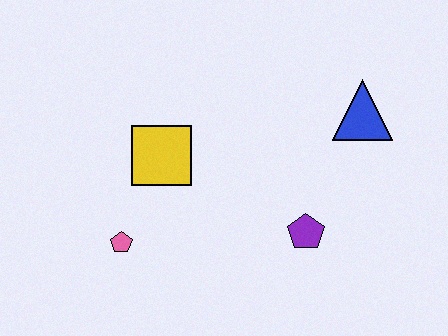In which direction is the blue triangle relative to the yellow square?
The blue triangle is to the right of the yellow square.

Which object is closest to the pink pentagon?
The yellow square is closest to the pink pentagon.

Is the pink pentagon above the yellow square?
No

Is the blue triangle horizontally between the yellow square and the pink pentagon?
No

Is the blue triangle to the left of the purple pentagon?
No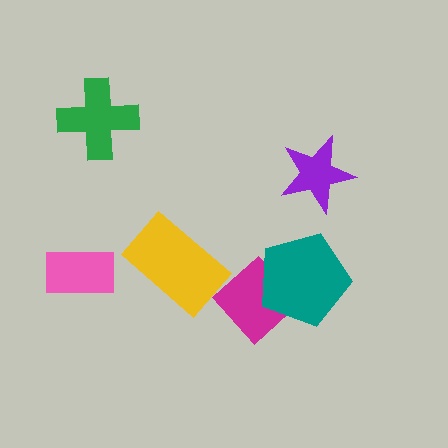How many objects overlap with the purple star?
0 objects overlap with the purple star.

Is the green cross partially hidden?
No, no other shape covers it.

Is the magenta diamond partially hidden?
Yes, it is partially covered by another shape.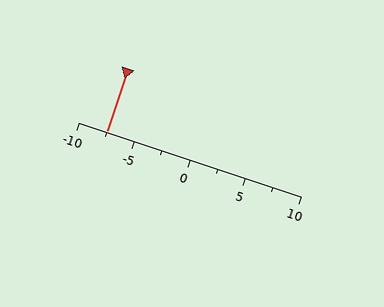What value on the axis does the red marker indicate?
The marker indicates approximately -7.5.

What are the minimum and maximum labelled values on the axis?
The axis runs from -10 to 10.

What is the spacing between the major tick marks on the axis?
The major ticks are spaced 5 apart.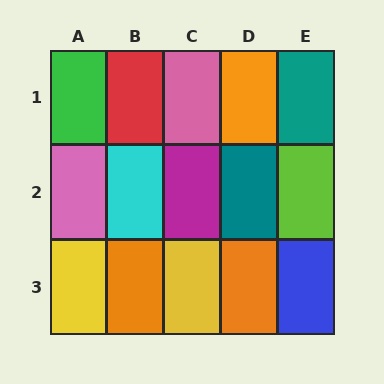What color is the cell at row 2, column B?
Cyan.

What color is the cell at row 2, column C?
Magenta.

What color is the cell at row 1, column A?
Green.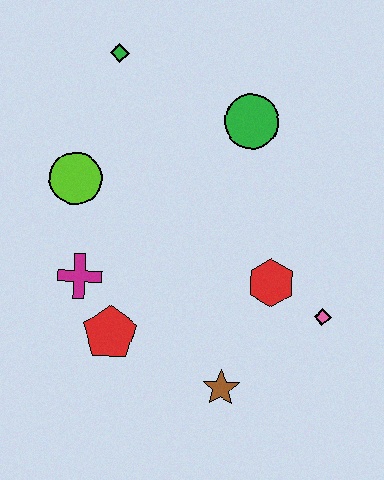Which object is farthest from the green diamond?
The brown star is farthest from the green diamond.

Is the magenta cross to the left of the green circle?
Yes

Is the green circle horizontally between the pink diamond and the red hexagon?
No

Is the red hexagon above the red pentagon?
Yes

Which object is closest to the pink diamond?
The red hexagon is closest to the pink diamond.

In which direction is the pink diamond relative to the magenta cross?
The pink diamond is to the right of the magenta cross.